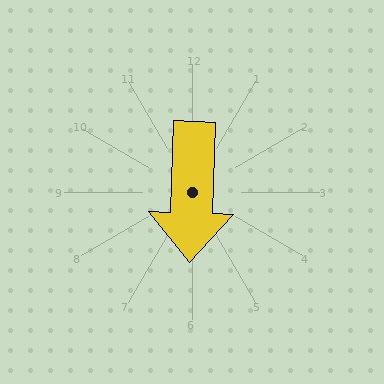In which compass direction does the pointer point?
South.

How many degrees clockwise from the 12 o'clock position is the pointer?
Approximately 182 degrees.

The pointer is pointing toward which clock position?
Roughly 6 o'clock.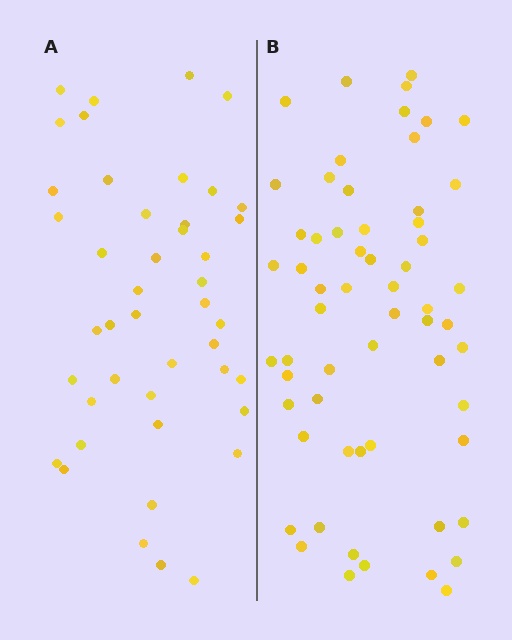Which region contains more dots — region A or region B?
Region B (the right region) has more dots.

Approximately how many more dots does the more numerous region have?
Region B has approximately 15 more dots than region A.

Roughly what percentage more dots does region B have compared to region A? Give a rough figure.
About 35% more.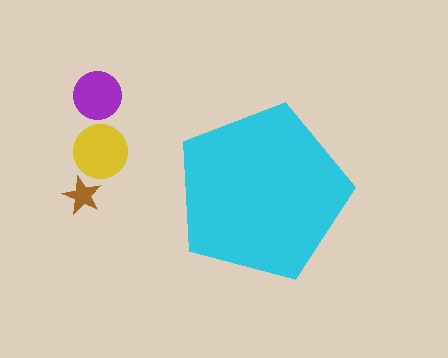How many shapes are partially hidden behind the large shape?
0 shapes are partially hidden.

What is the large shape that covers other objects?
A cyan pentagon.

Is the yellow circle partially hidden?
No, the yellow circle is fully visible.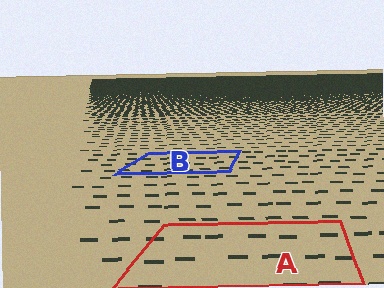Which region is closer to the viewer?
Region A is closer. The texture elements there are larger and more spread out.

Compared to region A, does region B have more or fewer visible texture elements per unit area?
Region B has more texture elements per unit area — they are packed more densely because it is farther away.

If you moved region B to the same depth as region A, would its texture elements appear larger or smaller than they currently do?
They would appear larger. At a closer depth, the same texture elements are projected at a bigger on-screen size.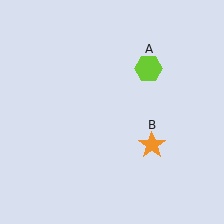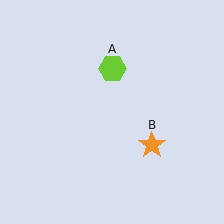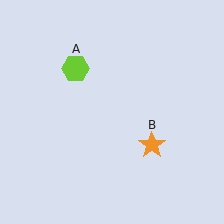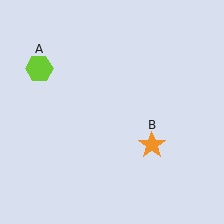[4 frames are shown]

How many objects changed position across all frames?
1 object changed position: lime hexagon (object A).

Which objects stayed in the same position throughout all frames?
Orange star (object B) remained stationary.